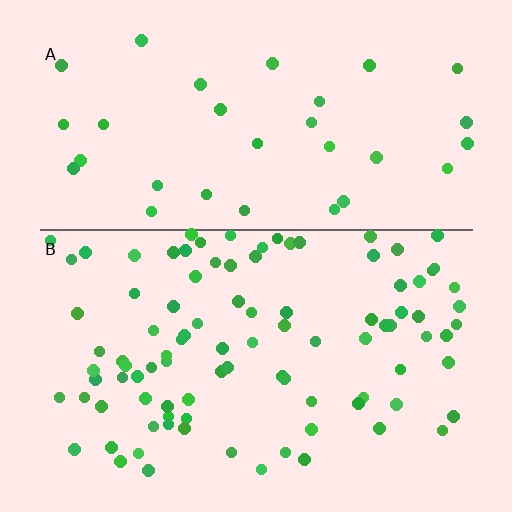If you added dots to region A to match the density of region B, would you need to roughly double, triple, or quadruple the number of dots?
Approximately triple.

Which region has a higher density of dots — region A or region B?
B (the bottom).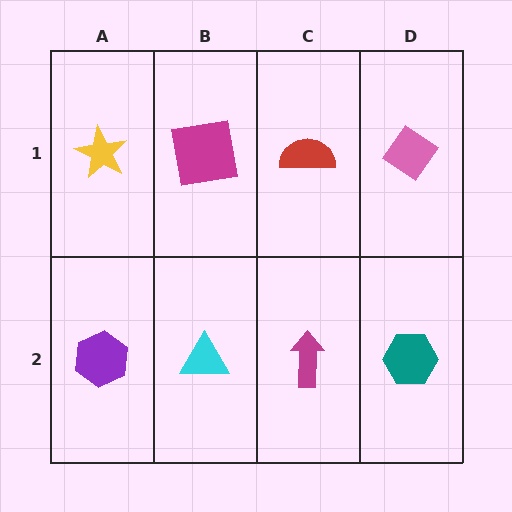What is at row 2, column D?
A teal hexagon.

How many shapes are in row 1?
4 shapes.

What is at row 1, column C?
A red semicircle.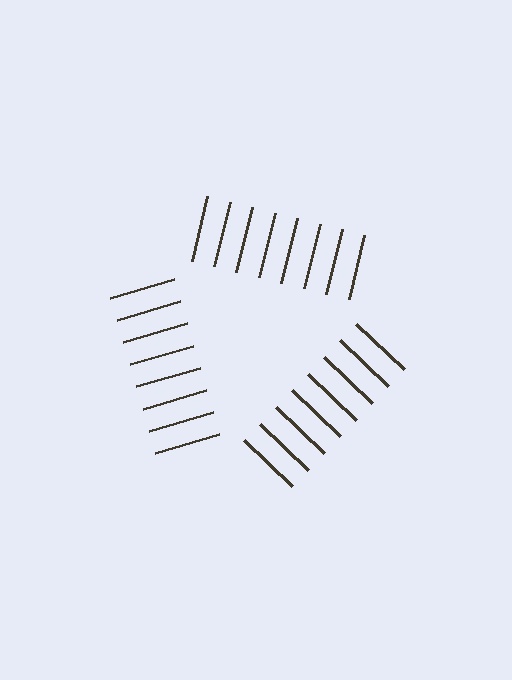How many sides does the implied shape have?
3 sides — the line-ends trace a triangle.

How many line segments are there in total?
24 — 8 along each of the 3 edges.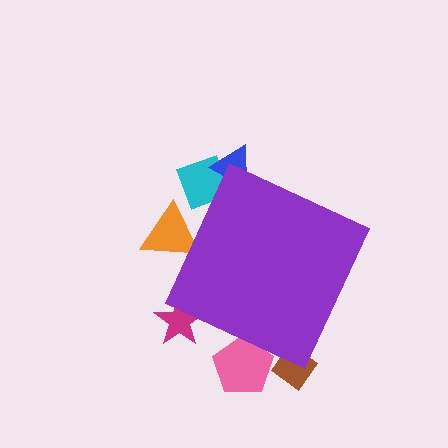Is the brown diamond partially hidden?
Yes, the brown diamond is partially hidden behind the purple diamond.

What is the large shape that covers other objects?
A purple diamond.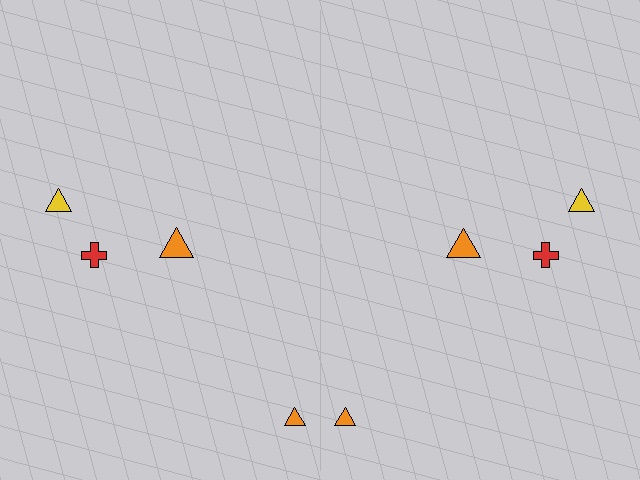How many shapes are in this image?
There are 8 shapes in this image.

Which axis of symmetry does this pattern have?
The pattern has a vertical axis of symmetry running through the center of the image.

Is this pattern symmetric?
Yes, this pattern has bilateral (reflection) symmetry.